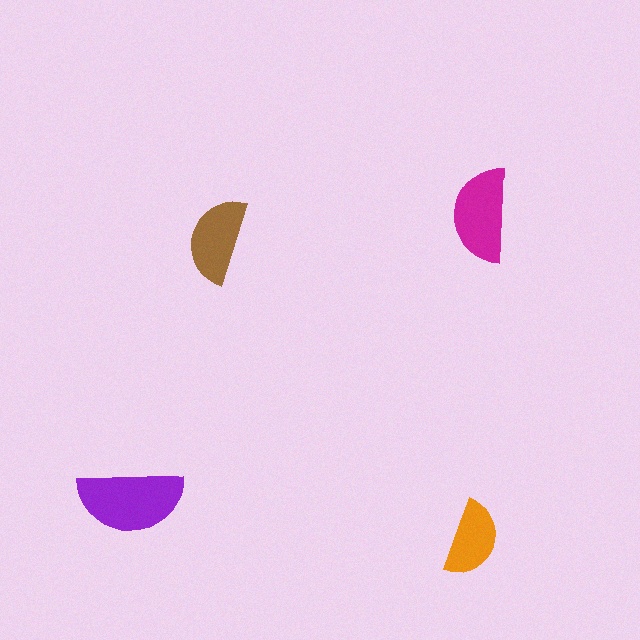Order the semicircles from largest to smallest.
the purple one, the magenta one, the brown one, the orange one.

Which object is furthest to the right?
The magenta semicircle is rightmost.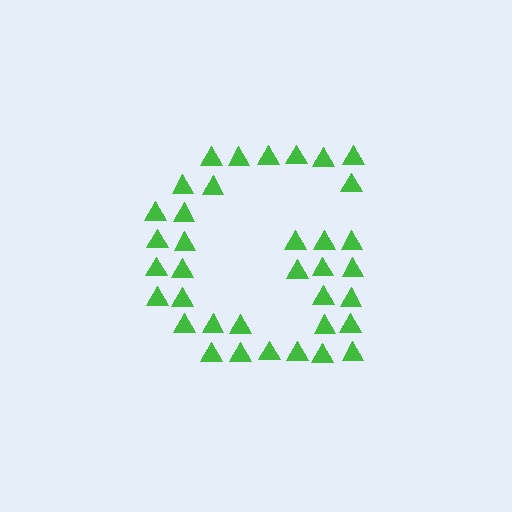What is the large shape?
The large shape is the letter G.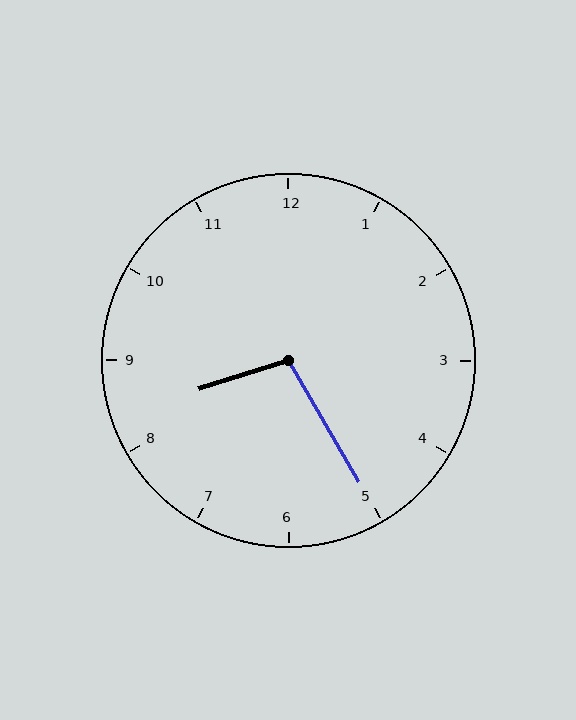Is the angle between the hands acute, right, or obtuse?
It is obtuse.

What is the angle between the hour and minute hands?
Approximately 102 degrees.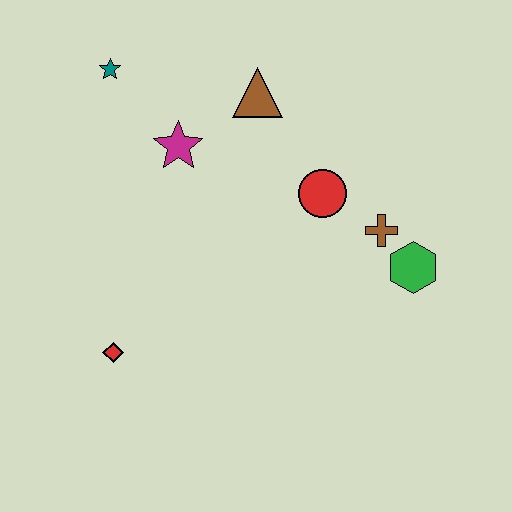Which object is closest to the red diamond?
The magenta star is closest to the red diamond.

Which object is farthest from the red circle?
The red diamond is farthest from the red circle.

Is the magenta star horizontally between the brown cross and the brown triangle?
No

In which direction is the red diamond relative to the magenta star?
The red diamond is below the magenta star.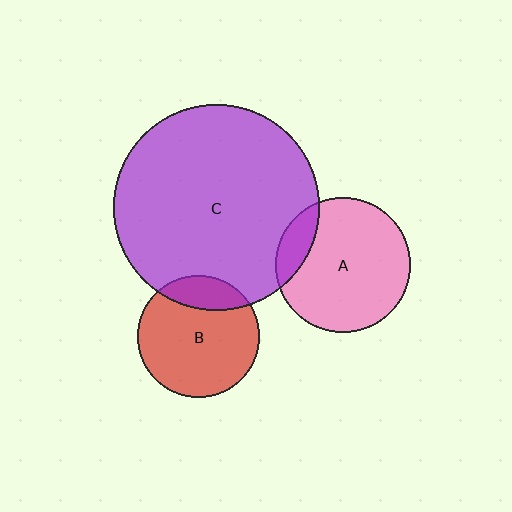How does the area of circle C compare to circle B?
Approximately 2.9 times.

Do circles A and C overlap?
Yes.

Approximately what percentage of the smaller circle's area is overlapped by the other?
Approximately 15%.